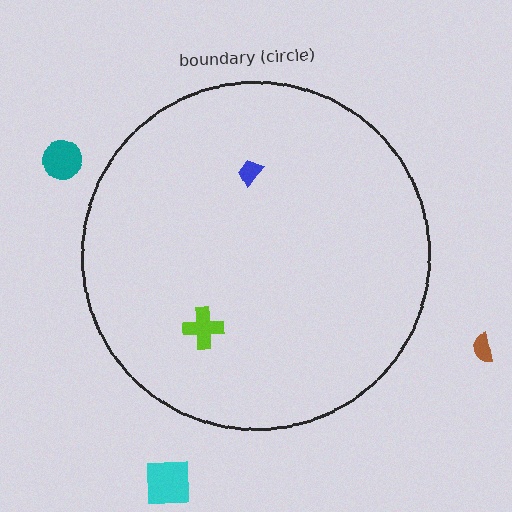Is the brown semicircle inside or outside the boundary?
Outside.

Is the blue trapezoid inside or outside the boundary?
Inside.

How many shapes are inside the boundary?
2 inside, 3 outside.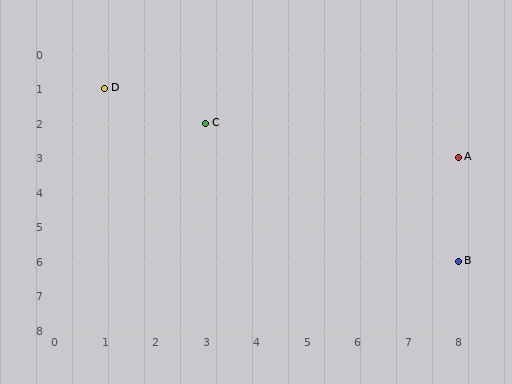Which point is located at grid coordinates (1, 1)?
Point D is at (1, 1).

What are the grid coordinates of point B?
Point B is at grid coordinates (8, 6).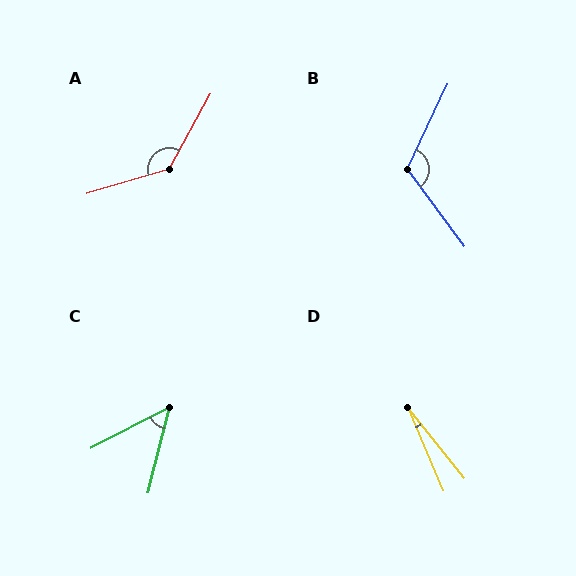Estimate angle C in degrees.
Approximately 49 degrees.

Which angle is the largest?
A, at approximately 135 degrees.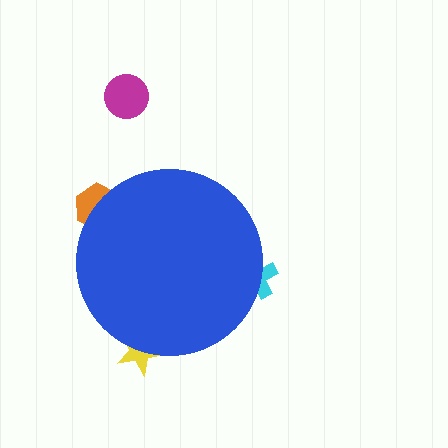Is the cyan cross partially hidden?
Yes, the cyan cross is partially hidden behind the blue circle.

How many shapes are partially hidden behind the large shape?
3 shapes are partially hidden.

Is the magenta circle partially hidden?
No, the magenta circle is fully visible.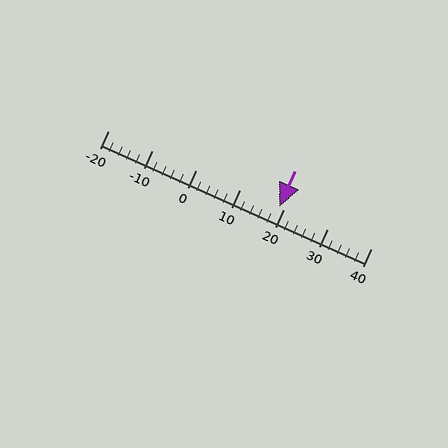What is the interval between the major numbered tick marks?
The major tick marks are spaced 10 units apart.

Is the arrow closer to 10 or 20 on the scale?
The arrow is closer to 20.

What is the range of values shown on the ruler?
The ruler shows values from -20 to 40.